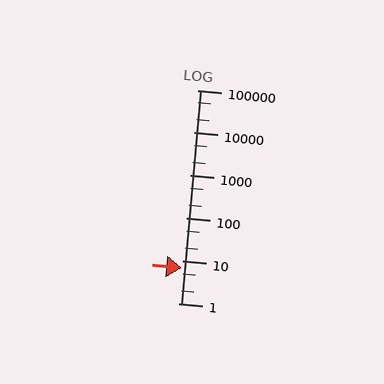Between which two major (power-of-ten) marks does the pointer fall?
The pointer is between 1 and 10.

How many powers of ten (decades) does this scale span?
The scale spans 5 decades, from 1 to 100000.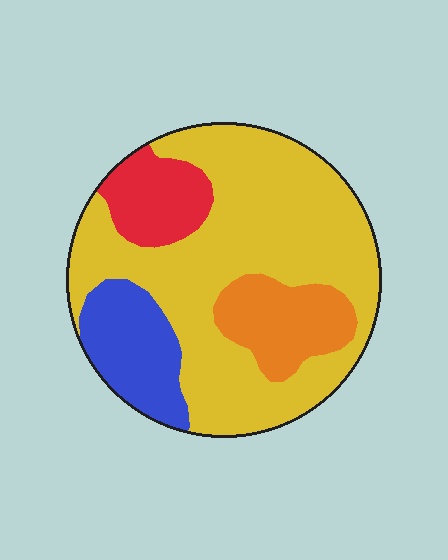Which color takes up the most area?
Yellow, at roughly 60%.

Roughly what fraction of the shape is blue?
Blue covers 14% of the shape.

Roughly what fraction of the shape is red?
Red takes up less than a sixth of the shape.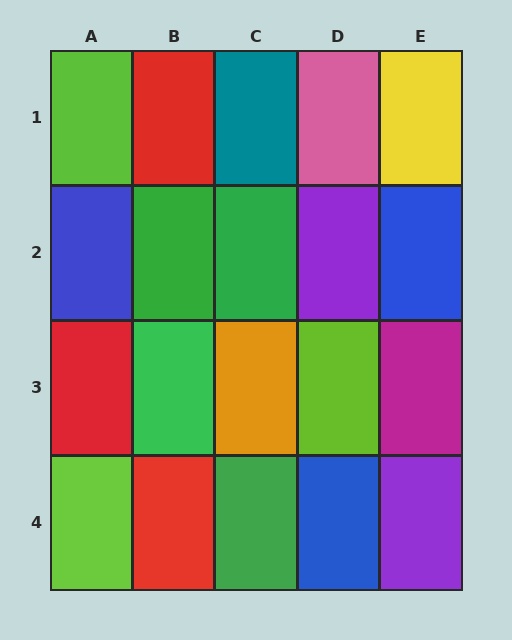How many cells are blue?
3 cells are blue.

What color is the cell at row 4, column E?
Purple.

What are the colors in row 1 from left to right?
Lime, red, teal, pink, yellow.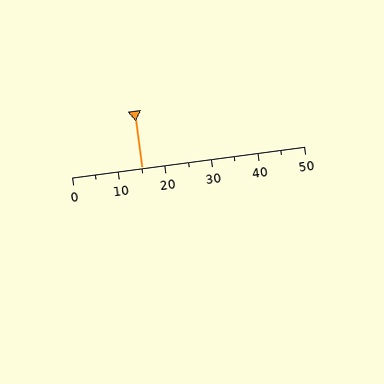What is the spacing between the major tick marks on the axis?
The major ticks are spaced 10 apart.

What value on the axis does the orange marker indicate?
The marker indicates approximately 15.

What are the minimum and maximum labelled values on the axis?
The axis runs from 0 to 50.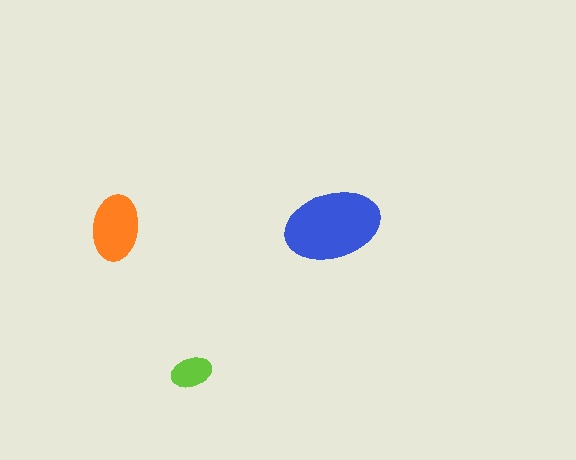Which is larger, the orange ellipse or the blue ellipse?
The blue one.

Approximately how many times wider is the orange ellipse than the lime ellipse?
About 1.5 times wider.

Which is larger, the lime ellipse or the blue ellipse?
The blue one.